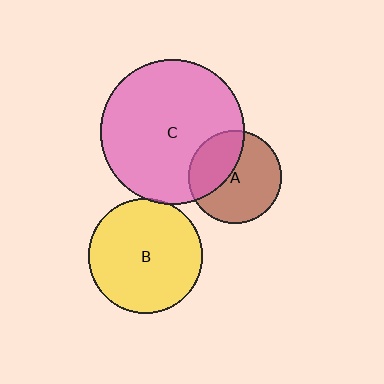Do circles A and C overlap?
Yes.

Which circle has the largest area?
Circle C (pink).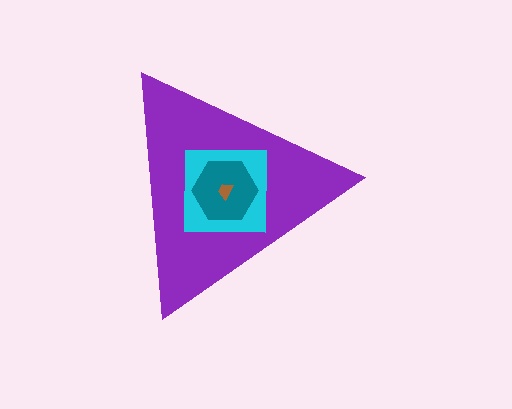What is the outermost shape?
The purple triangle.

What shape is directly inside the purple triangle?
The cyan square.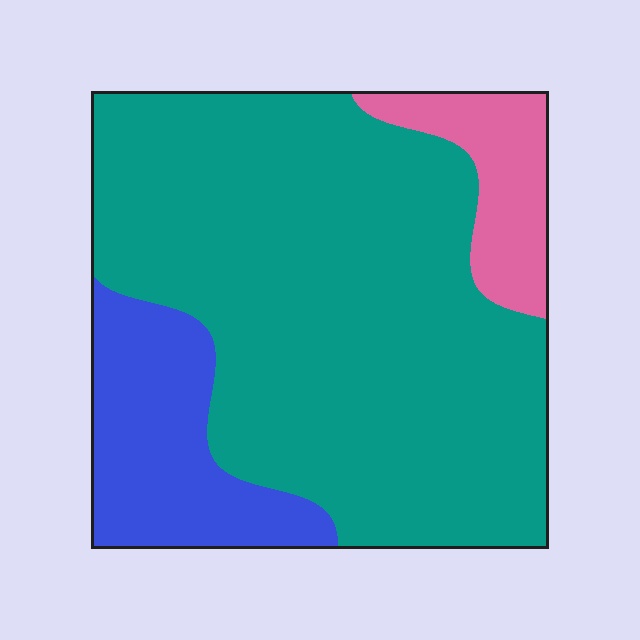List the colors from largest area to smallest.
From largest to smallest: teal, blue, pink.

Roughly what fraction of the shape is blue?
Blue takes up less than a quarter of the shape.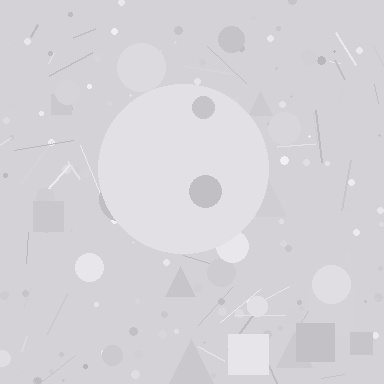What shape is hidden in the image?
A circle is hidden in the image.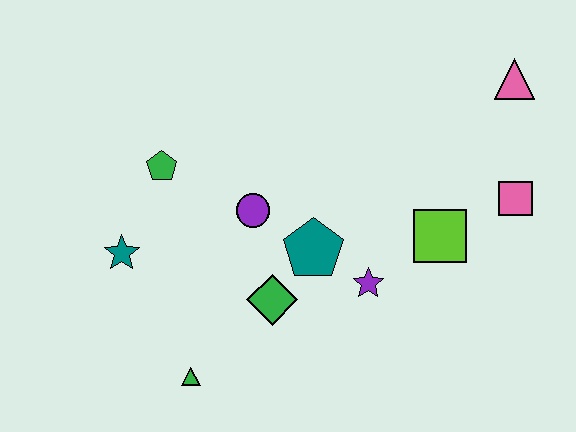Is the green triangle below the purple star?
Yes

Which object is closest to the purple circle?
The teal pentagon is closest to the purple circle.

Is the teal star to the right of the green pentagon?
No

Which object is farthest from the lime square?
The teal star is farthest from the lime square.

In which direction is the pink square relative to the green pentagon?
The pink square is to the right of the green pentagon.